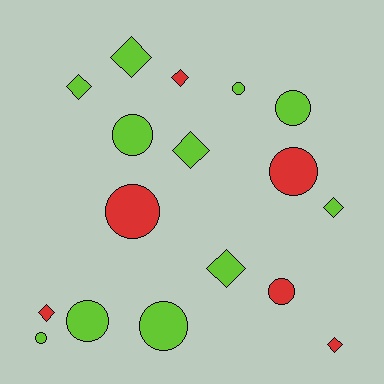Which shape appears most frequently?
Circle, with 9 objects.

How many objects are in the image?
There are 17 objects.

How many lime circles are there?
There are 6 lime circles.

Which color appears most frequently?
Lime, with 11 objects.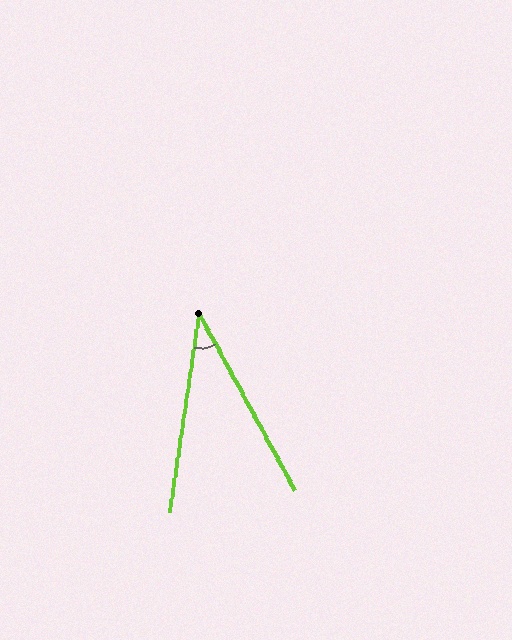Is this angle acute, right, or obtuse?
It is acute.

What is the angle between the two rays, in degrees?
Approximately 37 degrees.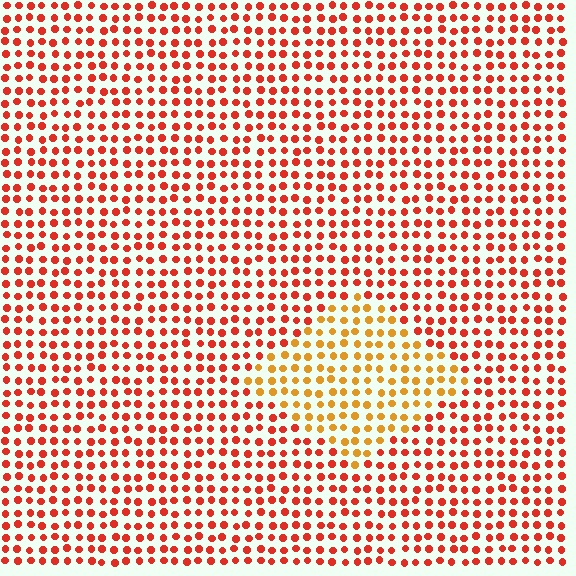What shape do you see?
I see a diamond.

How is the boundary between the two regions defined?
The boundary is defined purely by a slight shift in hue (about 34 degrees). Spacing, size, and orientation are identical on both sides.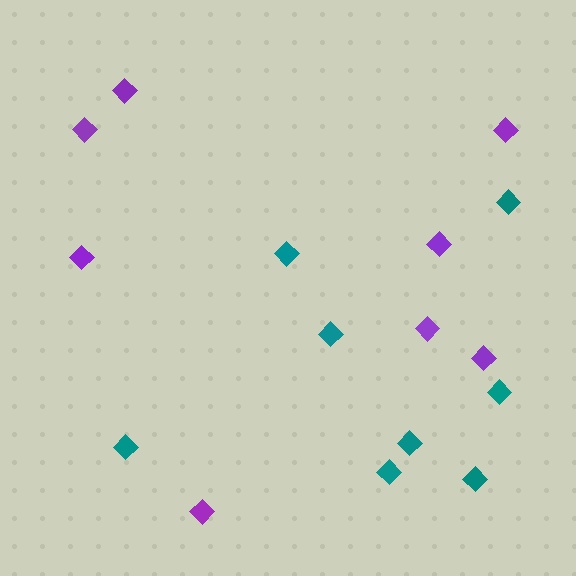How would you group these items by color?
There are 2 groups: one group of teal diamonds (8) and one group of purple diamonds (8).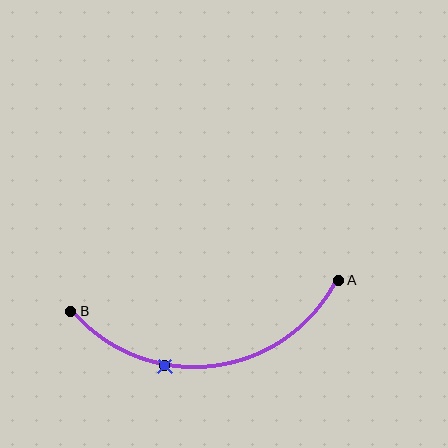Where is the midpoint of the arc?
The arc midpoint is the point on the curve farthest from the straight line joining A and B. It sits below that line.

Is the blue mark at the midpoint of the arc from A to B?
No. The blue mark lies on the arc but is closer to endpoint B. The arc midpoint would be at the point on the curve equidistant along the arc from both A and B.